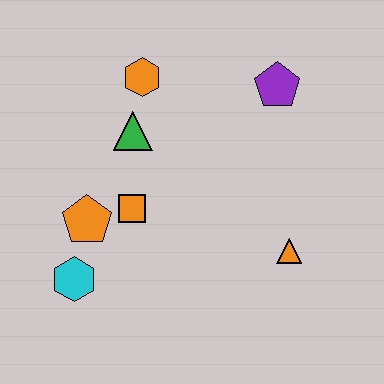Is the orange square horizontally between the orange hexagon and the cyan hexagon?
Yes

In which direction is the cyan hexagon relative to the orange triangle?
The cyan hexagon is to the left of the orange triangle.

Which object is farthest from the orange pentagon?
The purple pentagon is farthest from the orange pentagon.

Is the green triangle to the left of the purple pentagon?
Yes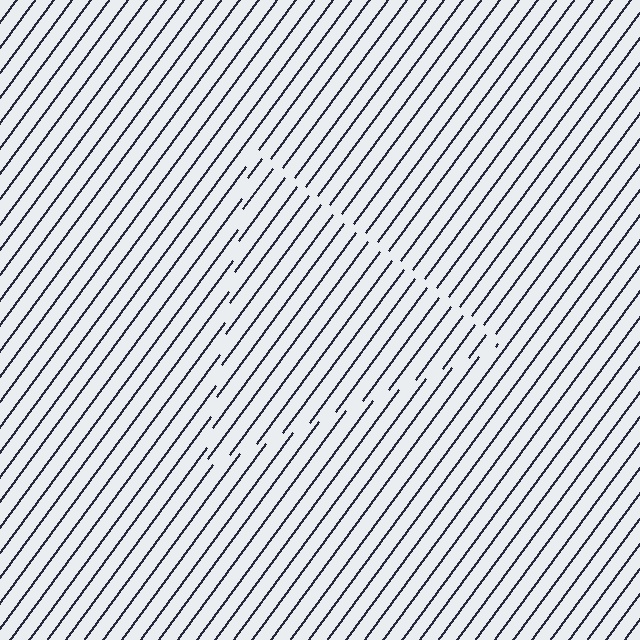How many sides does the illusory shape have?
3 sides — the line-ends trace a triangle.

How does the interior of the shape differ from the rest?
The interior of the shape contains the same grating, shifted by half a period — the contour is defined by the phase discontinuity where line-ends from the inner and outer gratings abut.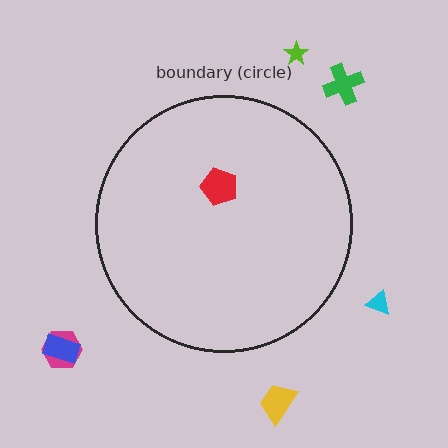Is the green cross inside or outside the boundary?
Outside.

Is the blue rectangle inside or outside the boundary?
Outside.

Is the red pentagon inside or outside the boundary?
Inside.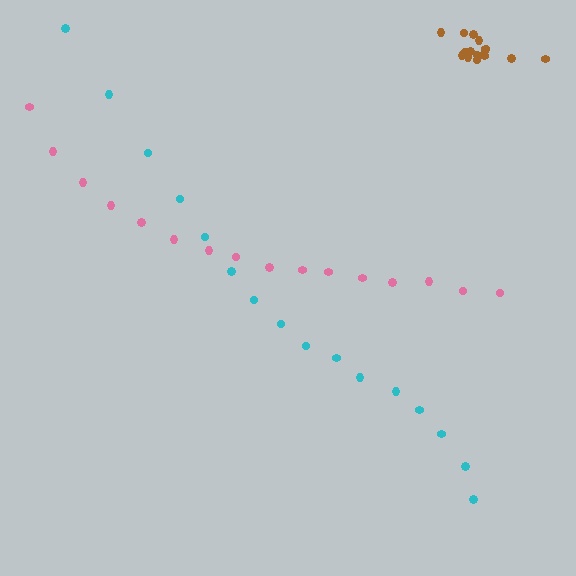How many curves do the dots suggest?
There are 3 distinct paths.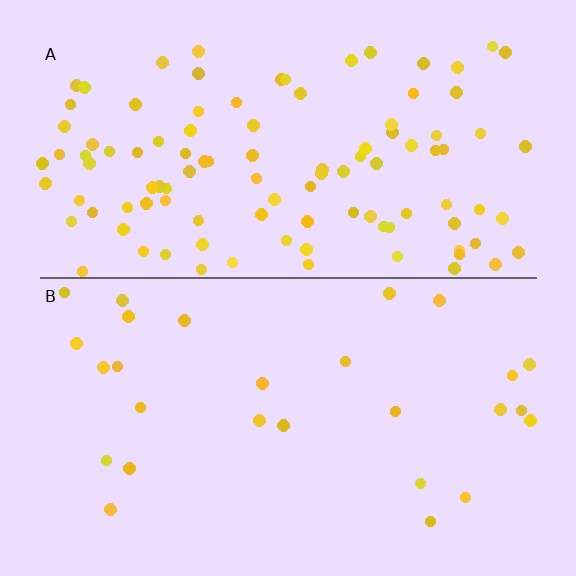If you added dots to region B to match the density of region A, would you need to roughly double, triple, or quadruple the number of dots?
Approximately quadruple.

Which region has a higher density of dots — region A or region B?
A (the top).